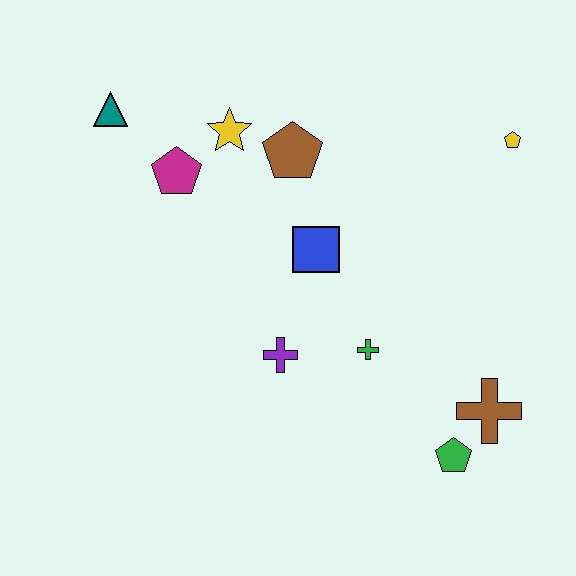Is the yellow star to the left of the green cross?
Yes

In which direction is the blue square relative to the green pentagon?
The blue square is above the green pentagon.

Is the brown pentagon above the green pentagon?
Yes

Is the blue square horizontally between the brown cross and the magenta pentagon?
Yes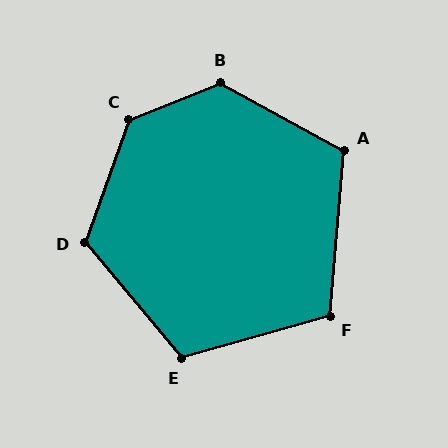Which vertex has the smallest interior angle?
F, at approximately 111 degrees.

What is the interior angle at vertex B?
Approximately 129 degrees (obtuse).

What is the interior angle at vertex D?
Approximately 120 degrees (obtuse).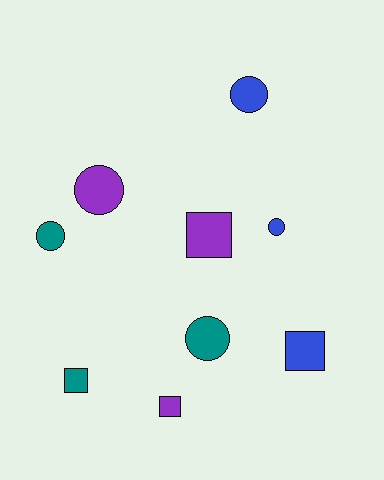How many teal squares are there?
There is 1 teal square.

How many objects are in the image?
There are 9 objects.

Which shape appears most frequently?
Circle, with 5 objects.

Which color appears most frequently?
Blue, with 3 objects.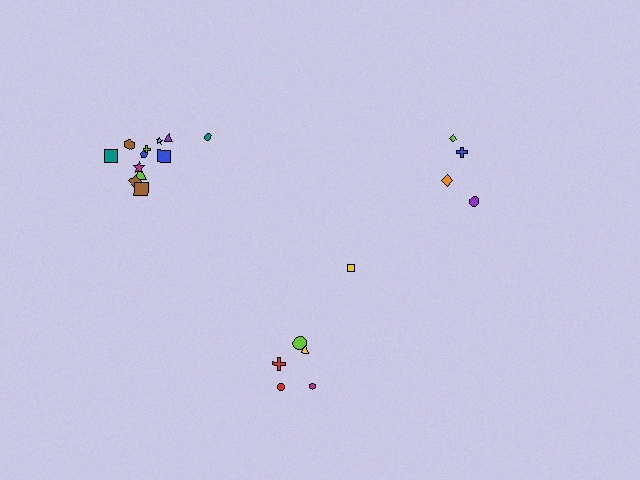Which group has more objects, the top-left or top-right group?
The top-left group.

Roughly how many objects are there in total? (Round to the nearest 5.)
Roughly 20 objects in total.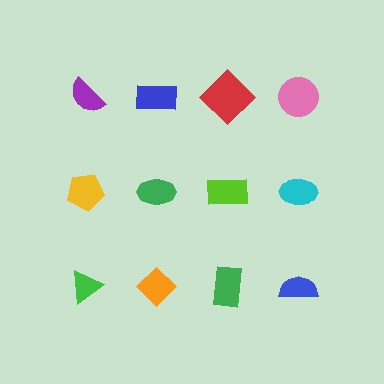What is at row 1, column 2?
A blue rectangle.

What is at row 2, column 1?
A yellow pentagon.